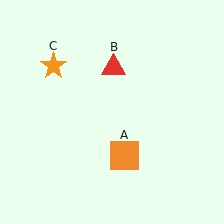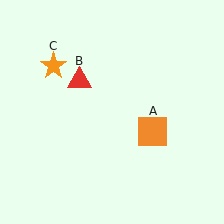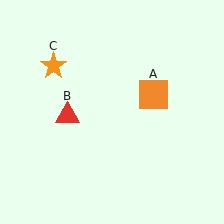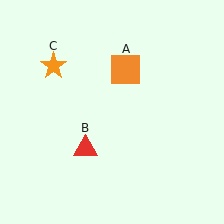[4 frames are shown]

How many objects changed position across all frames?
2 objects changed position: orange square (object A), red triangle (object B).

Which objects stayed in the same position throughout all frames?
Orange star (object C) remained stationary.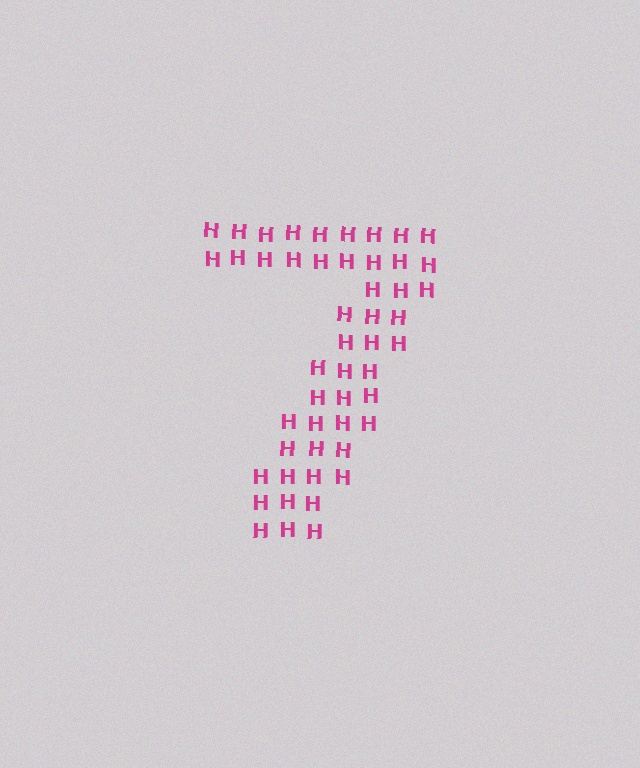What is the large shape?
The large shape is the digit 7.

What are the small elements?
The small elements are letter H's.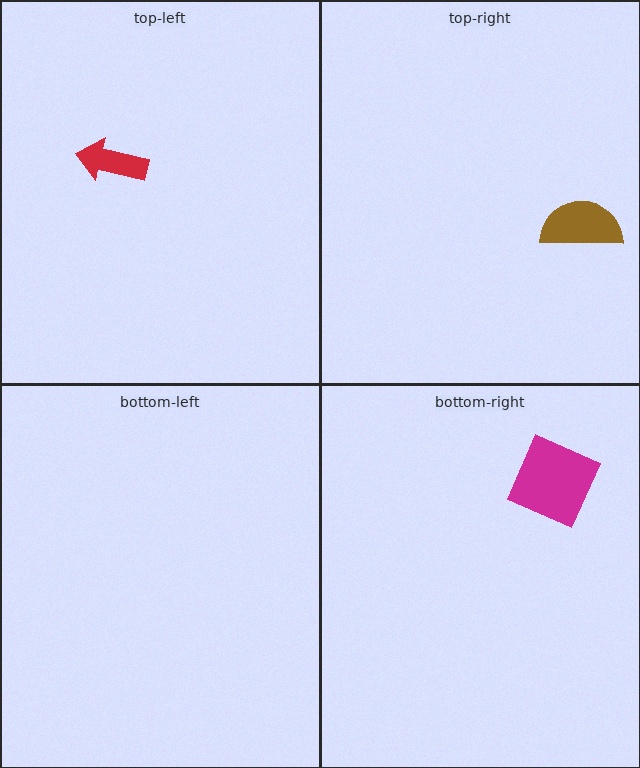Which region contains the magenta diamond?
The bottom-right region.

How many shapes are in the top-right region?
1.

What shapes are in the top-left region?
The red arrow.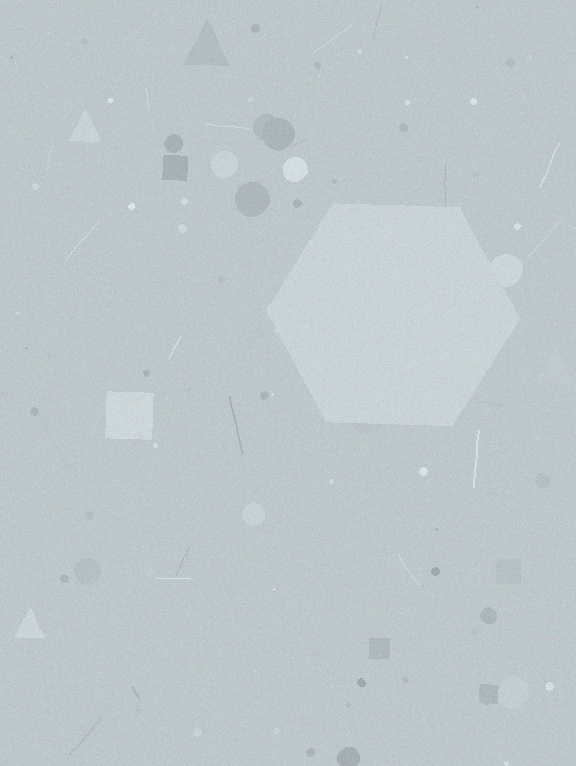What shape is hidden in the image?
A hexagon is hidden in the image.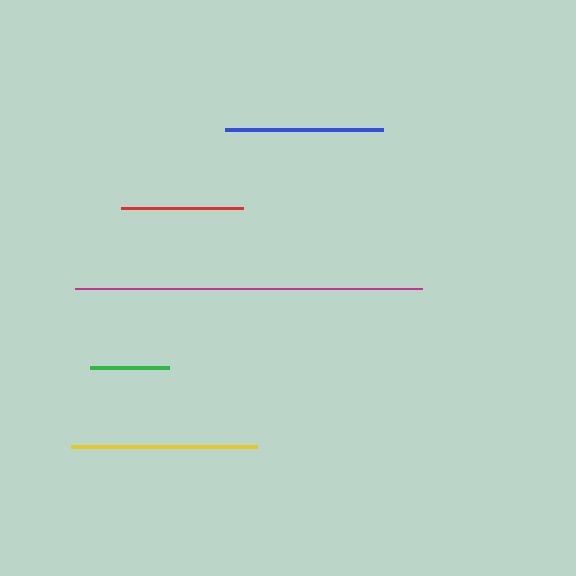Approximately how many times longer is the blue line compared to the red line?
The blue line is approximately 1.3 times the length of the red line.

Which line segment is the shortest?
The green line is the shortest at approximately 79 pixels.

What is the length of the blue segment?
The blue segment is approximately 158 pixels long.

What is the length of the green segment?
The green segment is approximately 79 pixels long.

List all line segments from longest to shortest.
From longest to shortest: magenta, yellow, blue, red, green.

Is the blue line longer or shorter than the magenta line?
The magenta line is longer than the blue line.